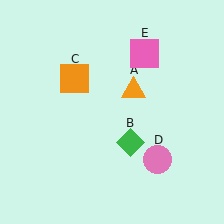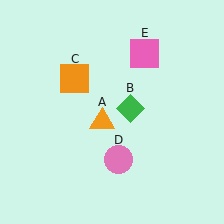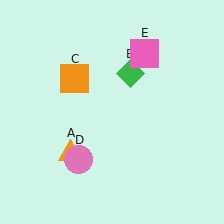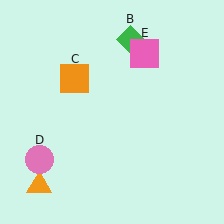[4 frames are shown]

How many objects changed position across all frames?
3 objects changed position: orange triangle (object A), green diamond (object B), pink circle (object D).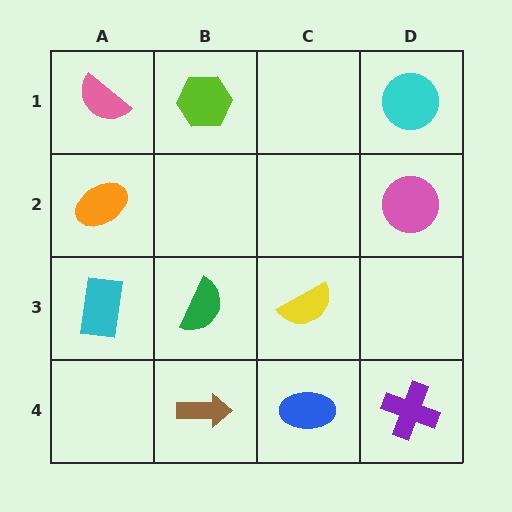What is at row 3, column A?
A cyan rectangle.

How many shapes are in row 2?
2 shapes.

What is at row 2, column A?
An orange ellipse.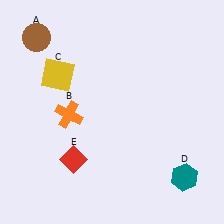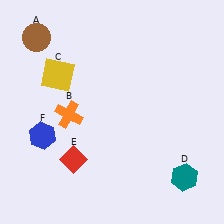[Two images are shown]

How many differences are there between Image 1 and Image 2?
There is 1 difference between the two images.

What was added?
A blue hexagon (F) was added in Image 2.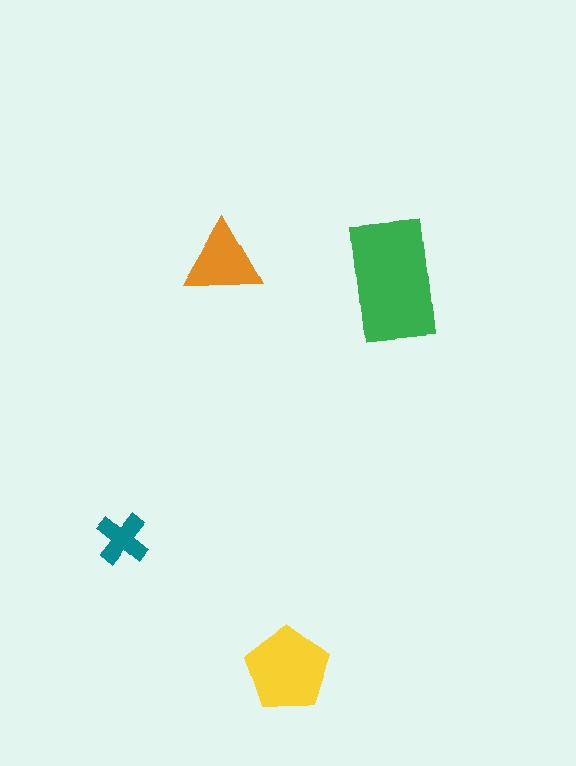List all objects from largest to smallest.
The green rectangle, the yellow pentagon, the orange triangle, the teal cross.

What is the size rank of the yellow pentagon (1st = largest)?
2nd.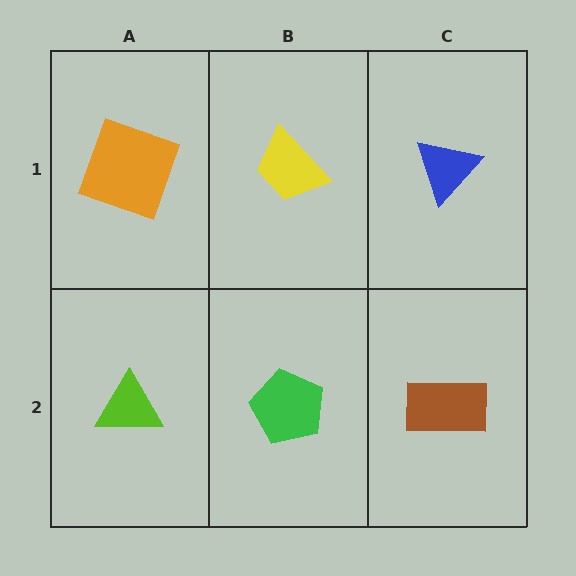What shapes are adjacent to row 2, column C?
A blue triangle (row 1, column C), a green pentagon (row 2, column B).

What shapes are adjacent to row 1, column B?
A green pentagon (row 2, column B), an orange square (row 1, column A), a blue triangle (row 1, column C).